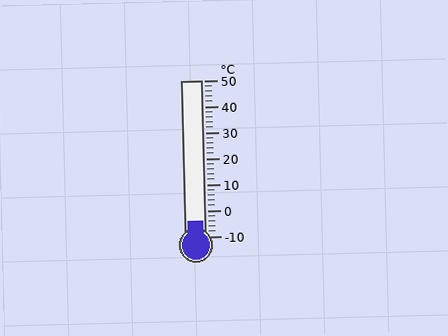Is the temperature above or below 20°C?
The temperature is below 20°C.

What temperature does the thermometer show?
The thermometer shows approximately -4°C.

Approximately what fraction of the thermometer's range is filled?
The thermometer is filled to approximately 10% of its range.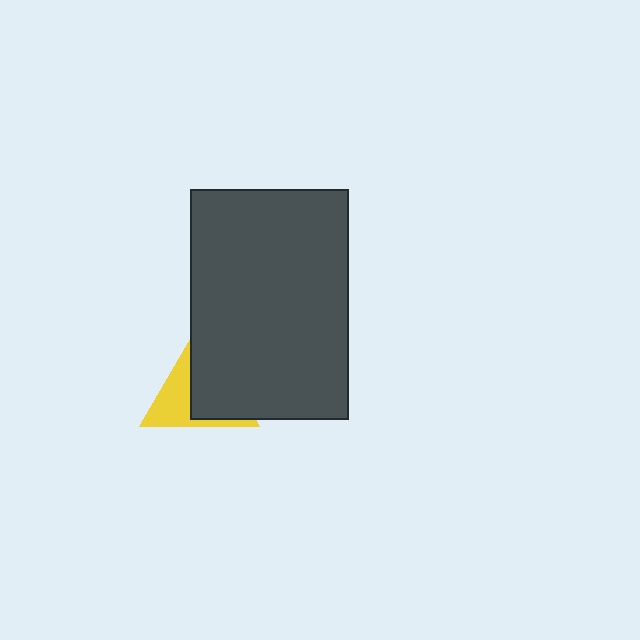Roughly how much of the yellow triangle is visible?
A small part of it is visible (roughly 44%).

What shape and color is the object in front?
The object in front is a dark gray rectangle.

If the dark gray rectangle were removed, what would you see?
You would see the complete yellow triangle.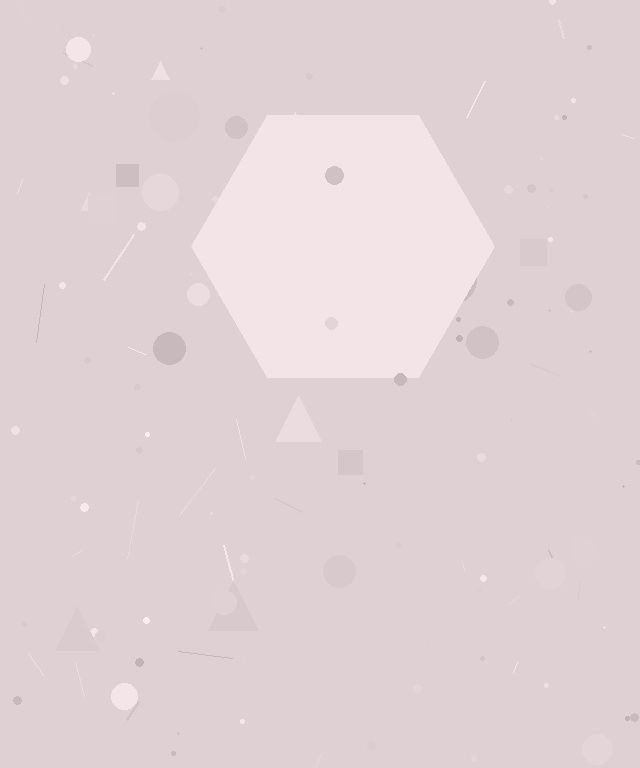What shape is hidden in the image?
A hexagon is hidden in the image.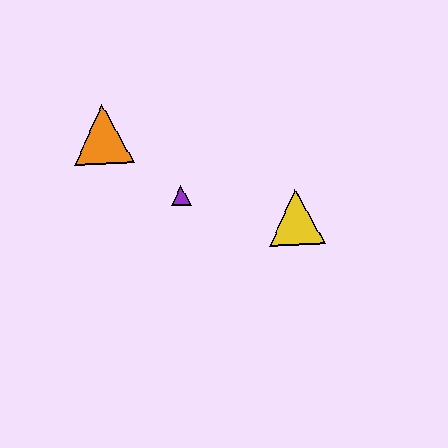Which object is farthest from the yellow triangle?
The orange triangle is farthest from the yellow triangle.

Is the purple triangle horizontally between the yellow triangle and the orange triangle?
Yes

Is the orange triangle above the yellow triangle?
Yes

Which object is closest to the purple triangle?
The orange triangle is closest to the purple triangle.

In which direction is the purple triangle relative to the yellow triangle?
The purple triangle is to the left of the yellow triangle.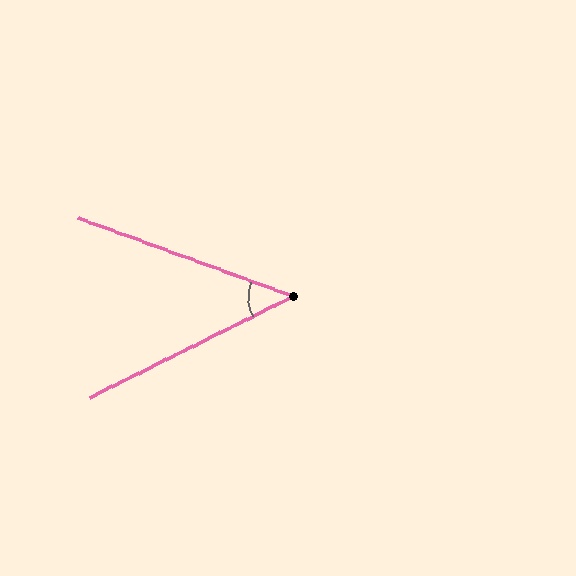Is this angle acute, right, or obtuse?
It is acute.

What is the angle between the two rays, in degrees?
Approximately 46 degrees.